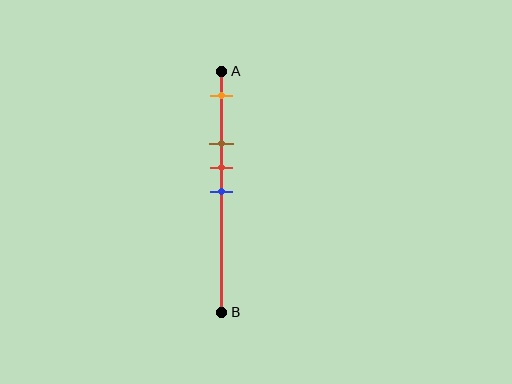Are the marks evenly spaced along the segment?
No, the marks are not evenly spaced.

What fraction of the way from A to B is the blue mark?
The blue mark is approximately 50% (0.5) of the way from A to B.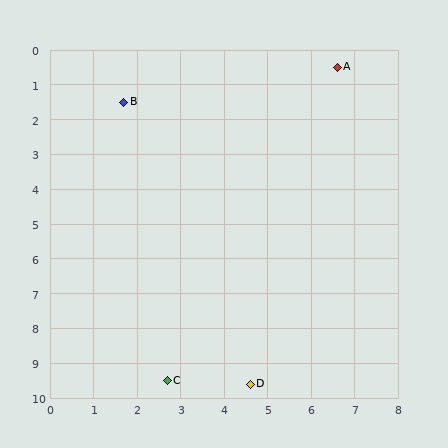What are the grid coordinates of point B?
Point B is at approximately (1.7, 1.5).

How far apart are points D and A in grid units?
Points D and A are about 9.3 grid units apart.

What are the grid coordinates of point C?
Point C is at approximately (2.7, 9.5).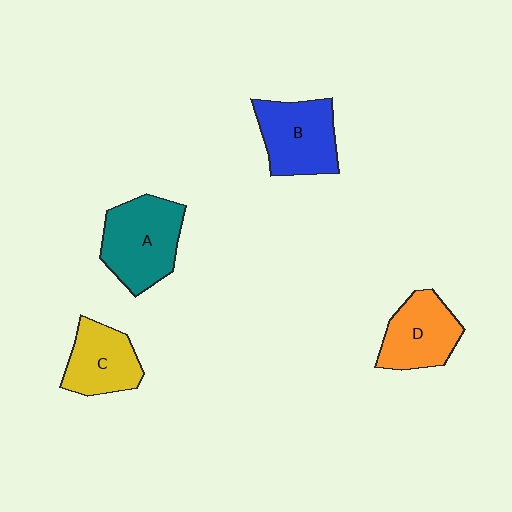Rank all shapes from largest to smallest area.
From largest to smallest: A (teal), B (blue), D (orange), C (yellow).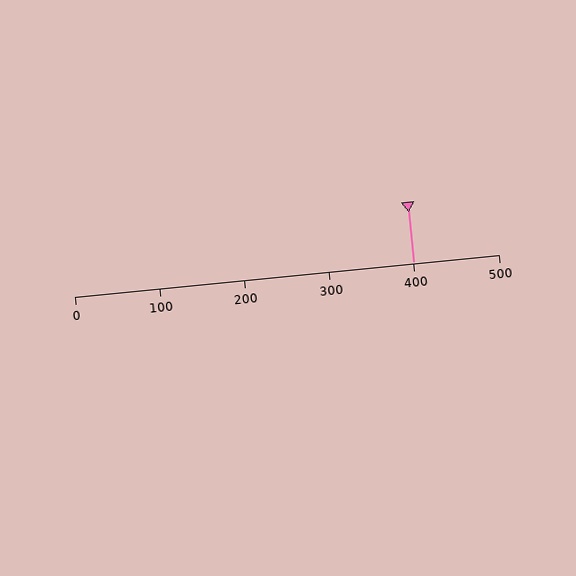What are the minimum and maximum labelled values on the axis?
The axis runs from 0 to 500.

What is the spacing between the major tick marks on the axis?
The major ticks are spaced 100 apart.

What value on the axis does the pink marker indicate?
The marker indicates approximately 400.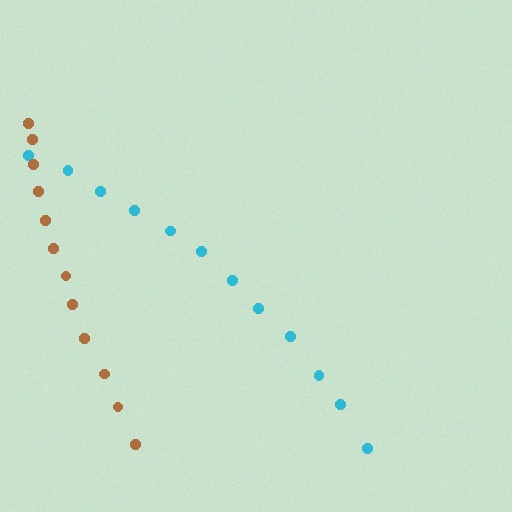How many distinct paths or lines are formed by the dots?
There are 2 distinct paths.